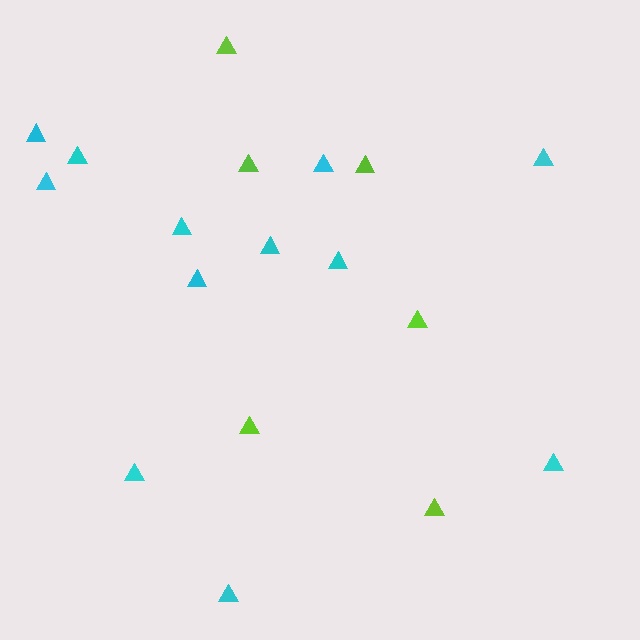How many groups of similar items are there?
There are 2 groups: one group of lime triangles (6) and one group of cyan triangles (12).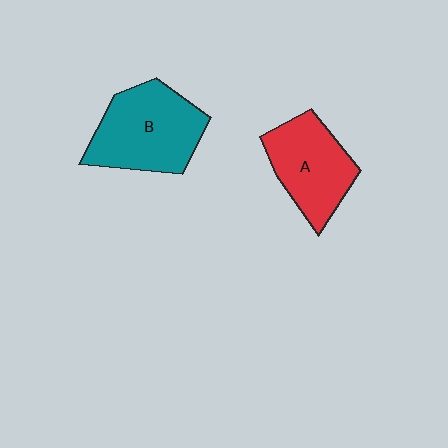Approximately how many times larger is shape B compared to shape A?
Approximately 1.2 times.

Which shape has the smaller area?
Shape A (red).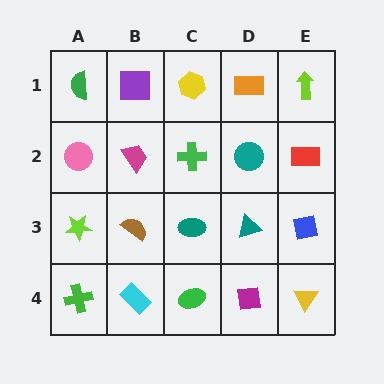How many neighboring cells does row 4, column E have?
2.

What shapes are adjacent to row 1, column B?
A magenta trapezoid (row 2, column B), a green semicircle (row 1, column A), a yellow hexagon (row 1, column C).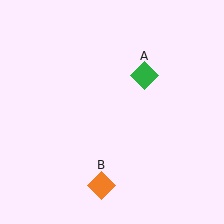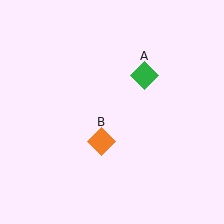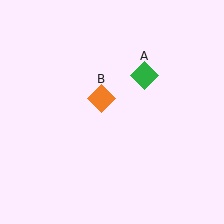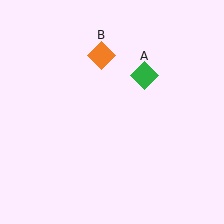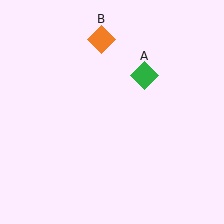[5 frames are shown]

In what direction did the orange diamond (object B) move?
The orange diamond (object B) moved up.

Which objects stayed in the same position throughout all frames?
Green diamond (object A) remained stationary.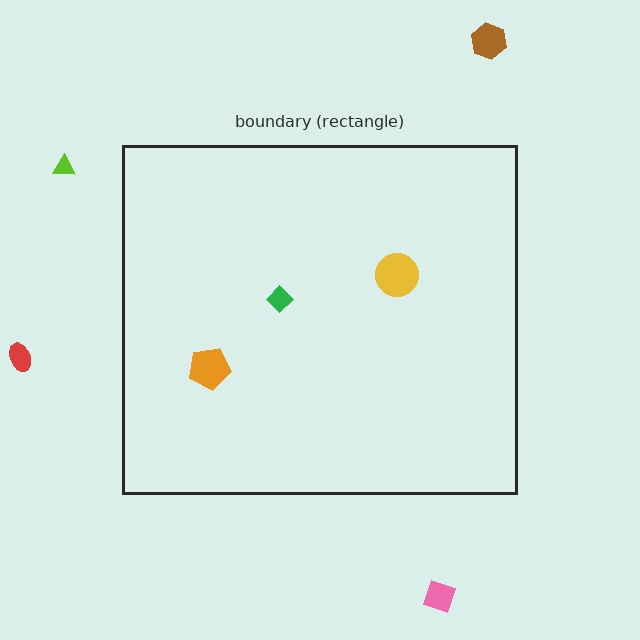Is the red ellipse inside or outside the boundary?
Outside.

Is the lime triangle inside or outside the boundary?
Outside.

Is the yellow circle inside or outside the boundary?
Inside.